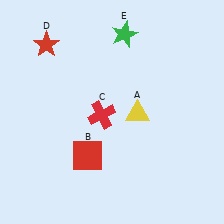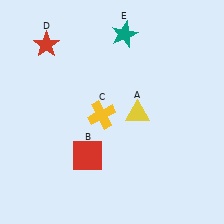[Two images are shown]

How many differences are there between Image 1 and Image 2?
There are 2 differences between the two images.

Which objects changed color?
C changed from red to yellow. E changed from green to teal.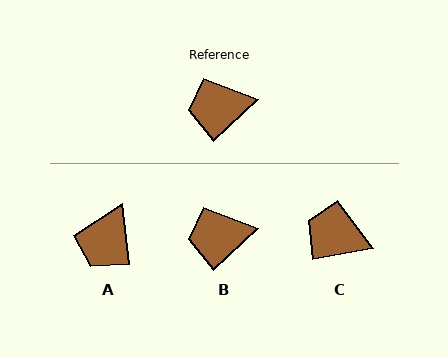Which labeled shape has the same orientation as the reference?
B.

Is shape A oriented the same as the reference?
No, it is off by about 54 degrees.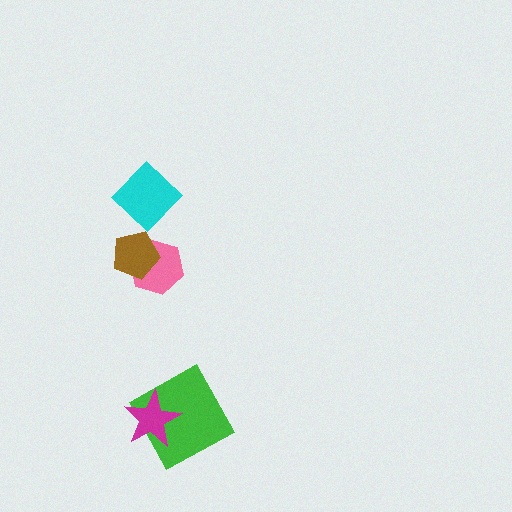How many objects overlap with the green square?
1 object overlaps with the green square.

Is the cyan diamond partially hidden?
No, no other shape covers it.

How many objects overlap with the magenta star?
1 object overlaps with the magenta star.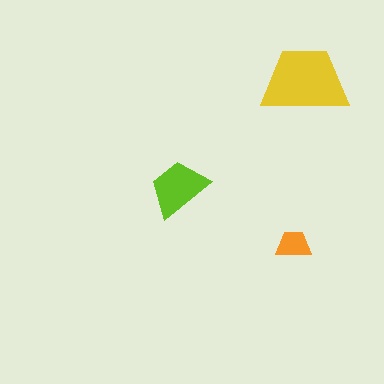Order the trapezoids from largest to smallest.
the yellow one, the lime one, the orange one.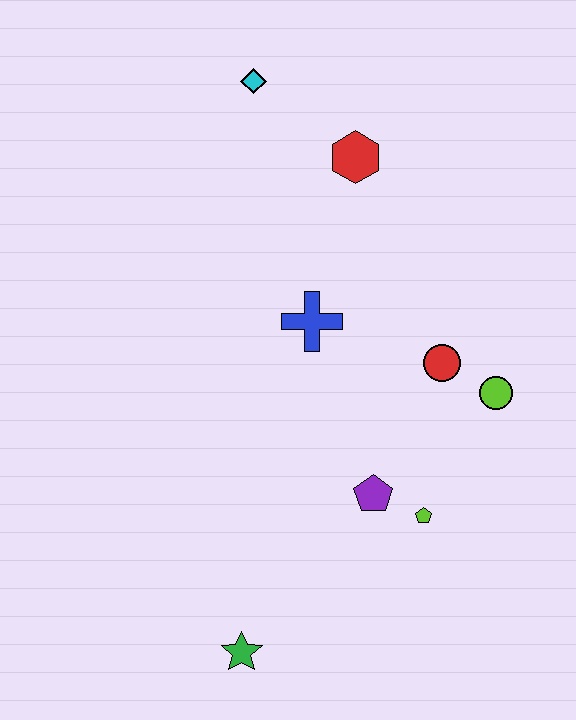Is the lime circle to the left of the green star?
No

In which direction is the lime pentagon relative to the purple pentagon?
The lime pentagon is to the right of the purple pentagon.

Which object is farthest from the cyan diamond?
The green star is farthest from the cyan diamond.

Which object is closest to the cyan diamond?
The red hexagon is closest to the cyan diamond.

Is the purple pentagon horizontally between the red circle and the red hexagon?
Yes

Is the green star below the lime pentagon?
Yes